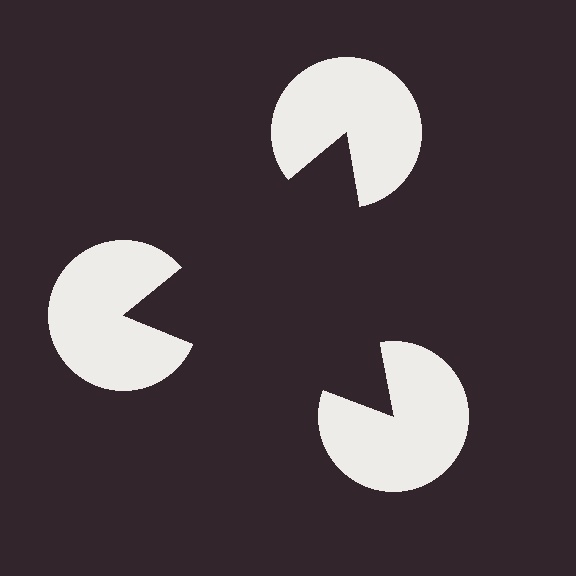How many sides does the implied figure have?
3 sides.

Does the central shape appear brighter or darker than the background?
It typically appears slightly darker than the background, even though no actual brightness change is drawn.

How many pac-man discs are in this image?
There are 3 — one at each vertex of the illusory triangle.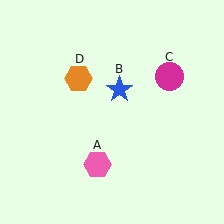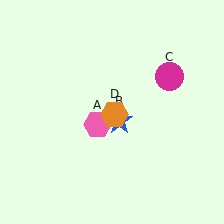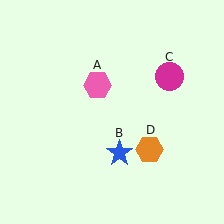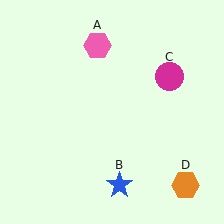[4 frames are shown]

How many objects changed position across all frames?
3 objects changed position: pink hexagon (object A), blue star (object B), orange hexagon (object D).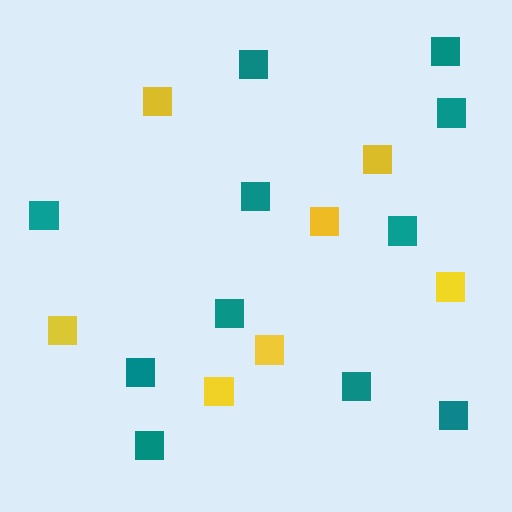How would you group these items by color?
There are 2 groups: one group of teal squares (11) and one group of yellow squares (7).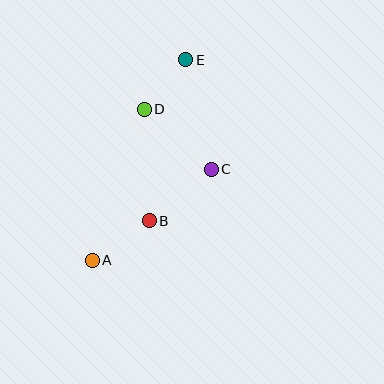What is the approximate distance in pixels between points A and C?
The distance between A and C is approximately 150 pixels.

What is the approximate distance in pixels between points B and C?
The distance between B and C is approximately 81 pixels.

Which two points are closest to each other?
Points D and E are closest to each other.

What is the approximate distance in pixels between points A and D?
The distance between A and D is approximately 160 pixels.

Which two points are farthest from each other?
Points A and E are farthest from each other.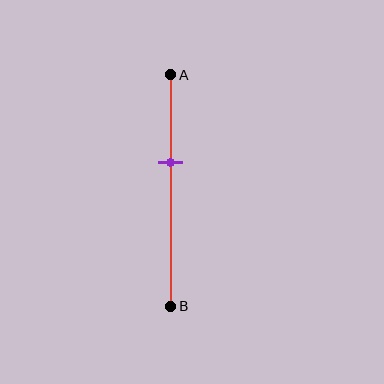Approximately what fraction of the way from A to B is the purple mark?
The purple mark is approximately 40% of the way from A to B.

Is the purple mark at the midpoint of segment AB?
No, the mark is at about 40% from A, not at the 50% midpoint.